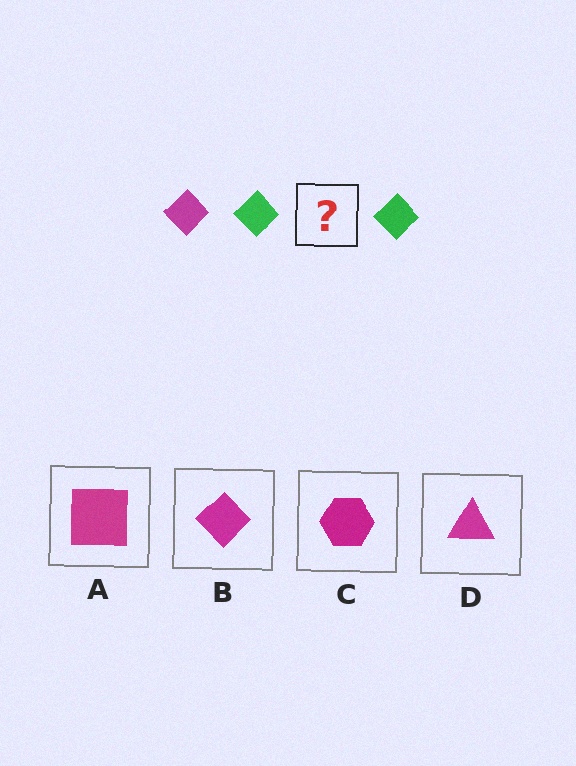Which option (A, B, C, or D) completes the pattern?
B.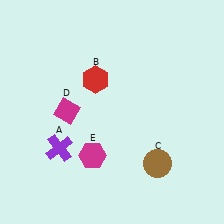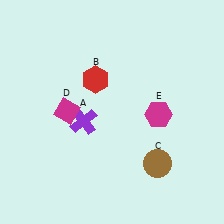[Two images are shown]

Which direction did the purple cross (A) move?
The purple cross (A) moved up.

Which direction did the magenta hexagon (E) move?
The magenta hexagon (E) moved right.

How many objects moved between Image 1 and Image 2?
2 objects moved between the two images.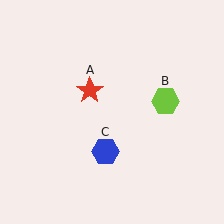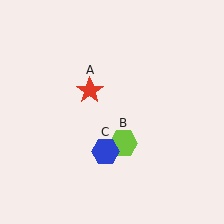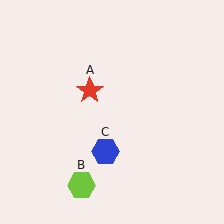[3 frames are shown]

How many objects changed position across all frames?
1 object changed position: lime hexagon (object B).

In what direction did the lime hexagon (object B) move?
The lime hexagon (object B) moved down and to the left.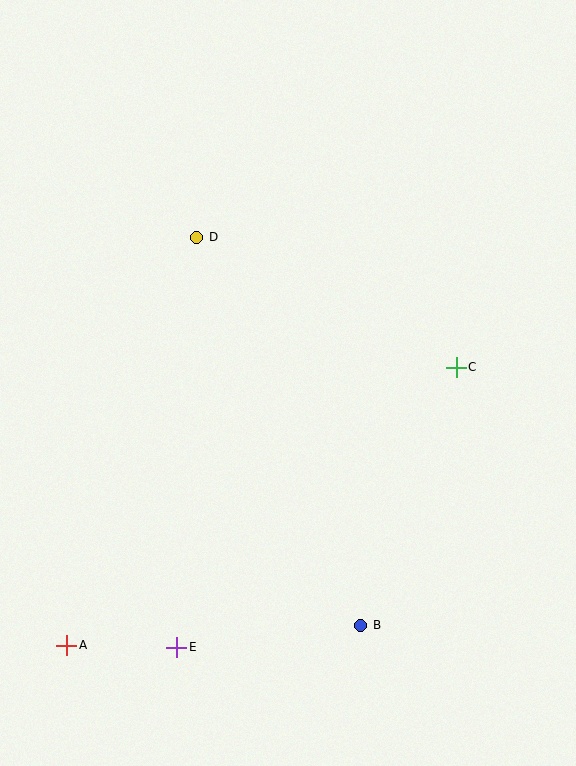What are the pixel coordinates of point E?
Point E is at (177, 647).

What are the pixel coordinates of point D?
Point D is at (197, 237).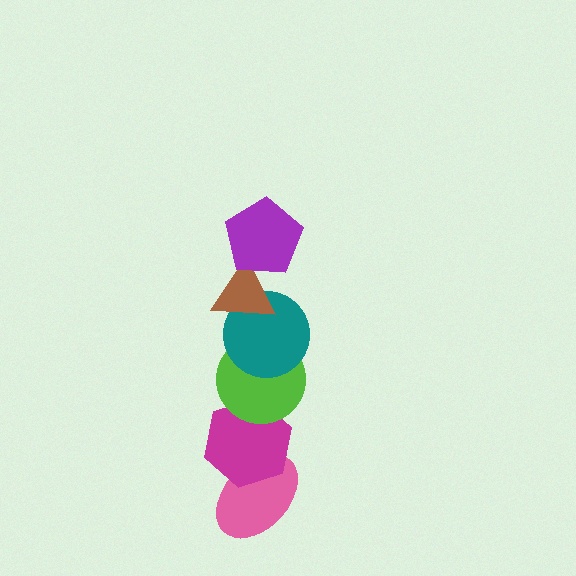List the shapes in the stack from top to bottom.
From top to bottom: the purple pentagon, the brown triangle, the teal circle, the lime circle, the magenta hexagon, the pink ellipse.